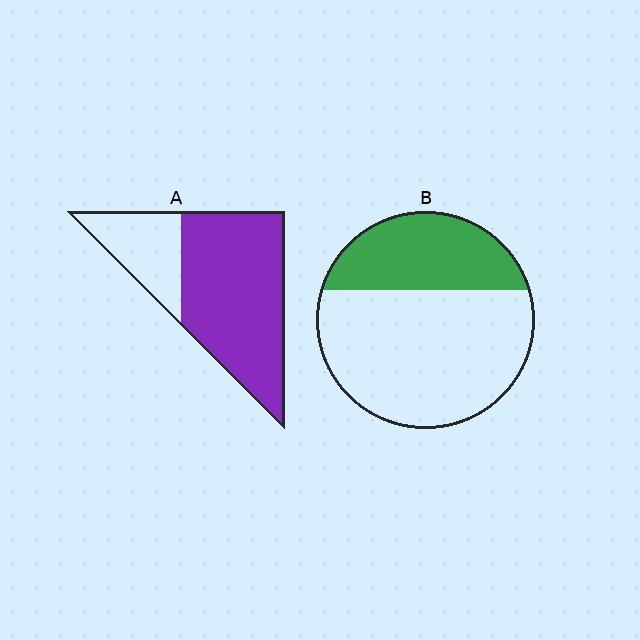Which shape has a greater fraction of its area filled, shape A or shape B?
Shape A.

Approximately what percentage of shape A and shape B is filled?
A is approximately 75% and B is approximately 35%.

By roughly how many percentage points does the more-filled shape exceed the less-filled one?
By roughly 40 percentage points (A over B).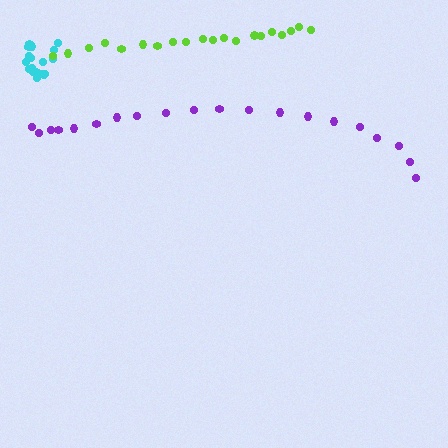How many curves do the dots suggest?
There are 3 distinct paths.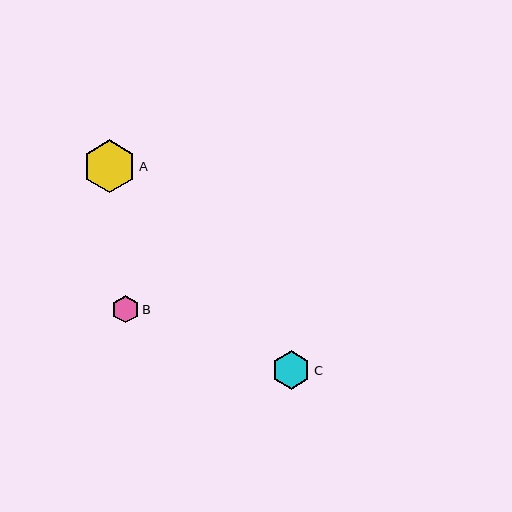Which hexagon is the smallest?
Hexagon B is the smallest with a size of approximately 27 pixels.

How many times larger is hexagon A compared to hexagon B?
Hexagon A is approximately 1.9 times the size of hexagon B.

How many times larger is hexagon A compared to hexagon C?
Hexagon A is approximately 1.4 times the size of hexagon C.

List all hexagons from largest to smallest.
From largest to smallest: A, C, B.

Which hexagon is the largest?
Hexagon A is the largest with a size of approximately 53 pixels.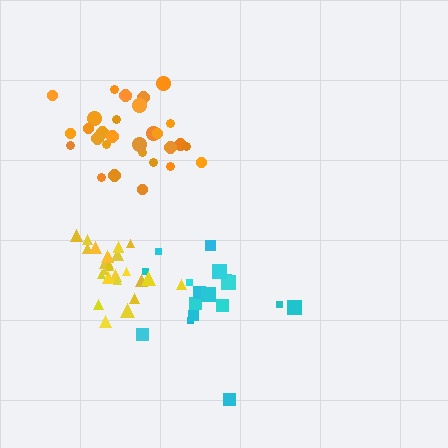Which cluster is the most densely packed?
Yellow.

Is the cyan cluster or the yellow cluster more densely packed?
Yellow.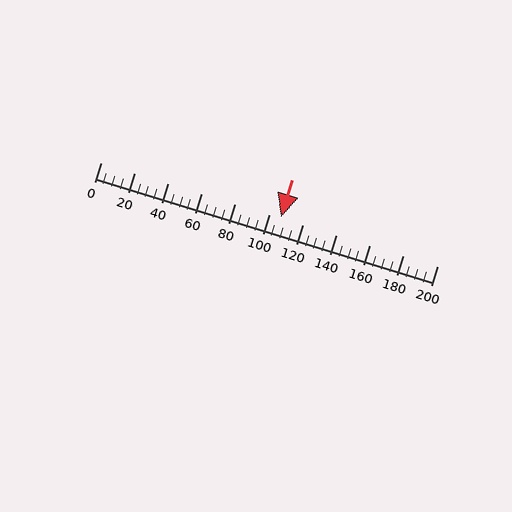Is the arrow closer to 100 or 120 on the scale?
The arrow is closer to 100.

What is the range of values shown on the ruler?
The ruler shows values from 0 to 200.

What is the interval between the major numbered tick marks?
The major tick marks are spaced 20 units apart.